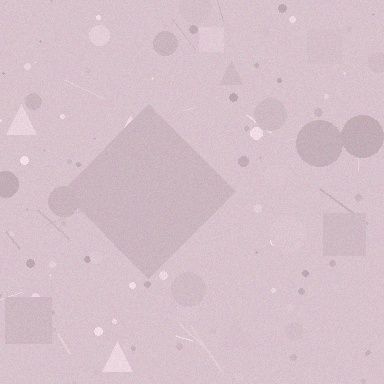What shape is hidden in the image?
A diamond is hidden in the image.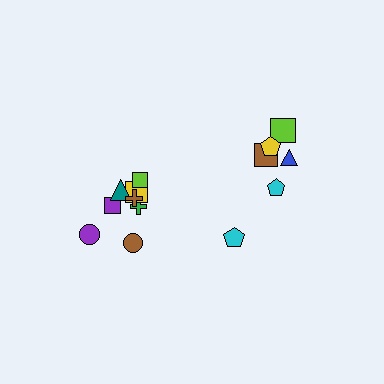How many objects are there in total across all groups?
There are 14 objects.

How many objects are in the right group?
There are 6 objects.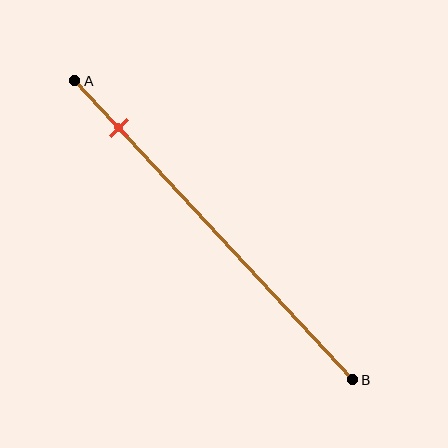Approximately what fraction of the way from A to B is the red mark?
The red mark is approximately 15% of the way from A to B.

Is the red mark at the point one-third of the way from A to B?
No, the mark is at about 15% from A, not at the 33% one-third point.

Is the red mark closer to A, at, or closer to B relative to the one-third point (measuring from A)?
The red mark is closer to point A than the one-third point of segment AB.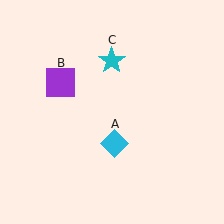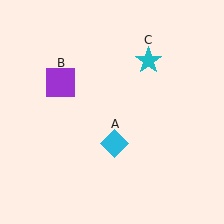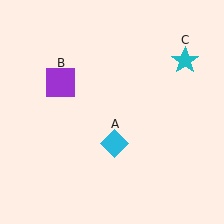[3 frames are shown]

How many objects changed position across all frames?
1 object changed position: cyan star (object C).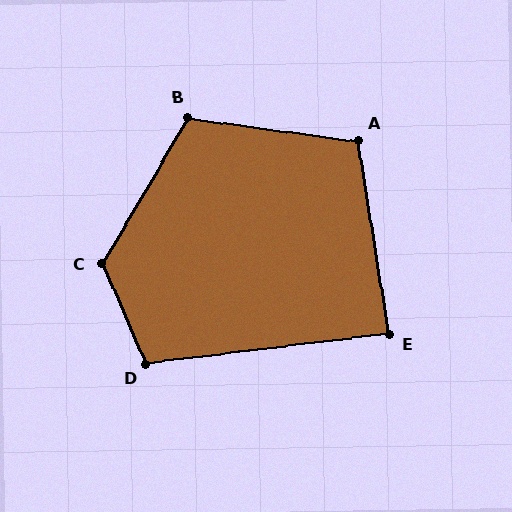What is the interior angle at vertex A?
Approximately 107 degrees (obtuse).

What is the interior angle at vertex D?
Approximately 107 degrees (obtuse).